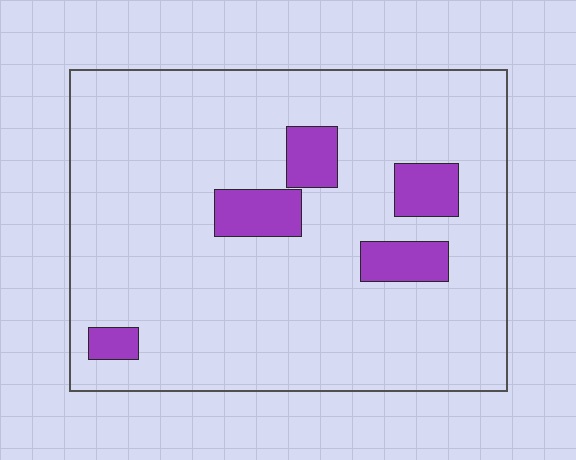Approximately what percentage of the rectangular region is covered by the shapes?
Approximately 10%.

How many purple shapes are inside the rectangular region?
5.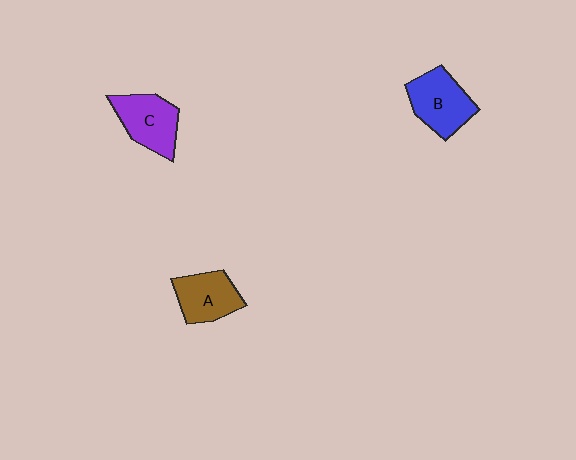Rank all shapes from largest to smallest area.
From largest to smallest: B (blue), C (purple), A (brown).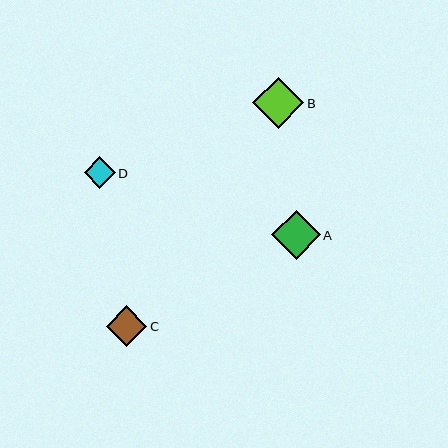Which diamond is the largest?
Diamond B is the largest with a size of approximately 51 pixels.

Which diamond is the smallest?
Diamond D is the smallest with a size of approximately 31 pixels.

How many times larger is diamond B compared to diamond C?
Diamond B is approximately 1.3 times the size of diamond C.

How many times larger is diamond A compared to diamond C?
Diamond A is approximately 1.2 times the size of diamond C.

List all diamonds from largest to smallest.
From largest to smallest: B, A, C, D.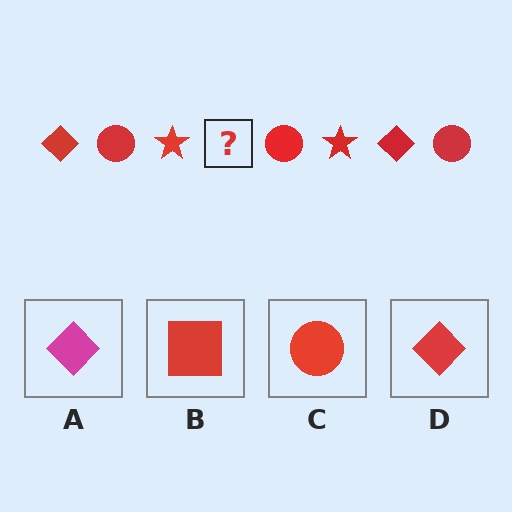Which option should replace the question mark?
Option D.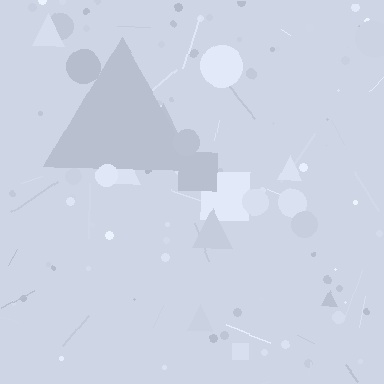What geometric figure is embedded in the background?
A triangle is embedded in the background.